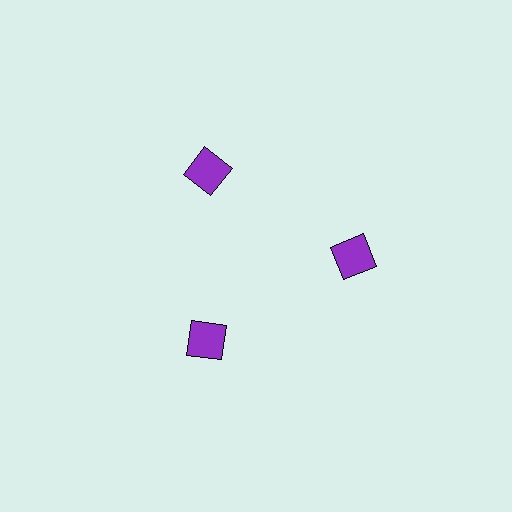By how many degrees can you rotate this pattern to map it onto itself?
The pattern maps onto itself every 120 degrees of rotation.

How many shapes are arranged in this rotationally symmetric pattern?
There are 3 shapes, arranged in 3 groups of 1.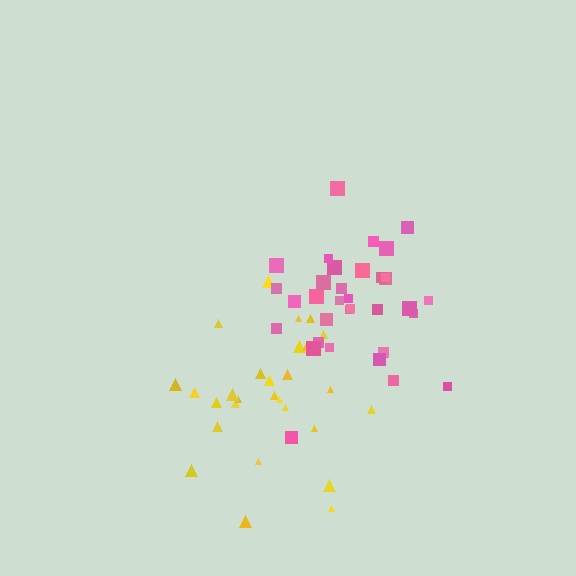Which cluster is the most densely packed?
Pink.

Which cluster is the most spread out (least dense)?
Yellow.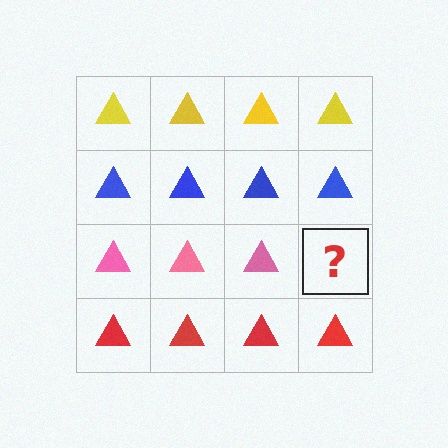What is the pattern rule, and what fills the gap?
The rule is that each row has a consistent color. The gap should be filled with a pink triangle.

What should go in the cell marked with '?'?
The missing cell should contain a pink triangle.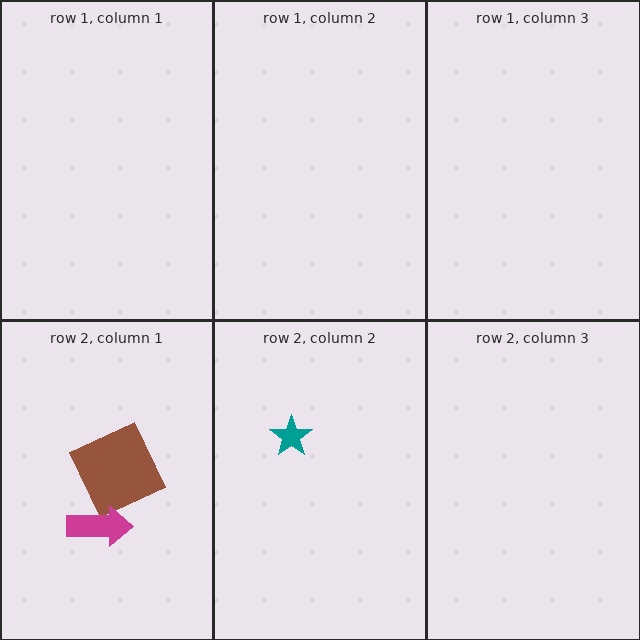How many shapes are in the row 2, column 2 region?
1.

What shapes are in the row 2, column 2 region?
The teal star.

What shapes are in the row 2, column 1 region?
The brown square, the magenta arrow.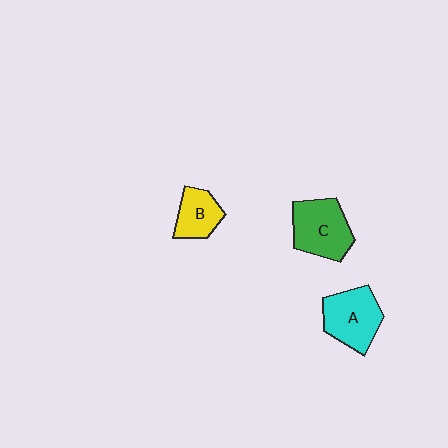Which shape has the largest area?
Shape C (green).